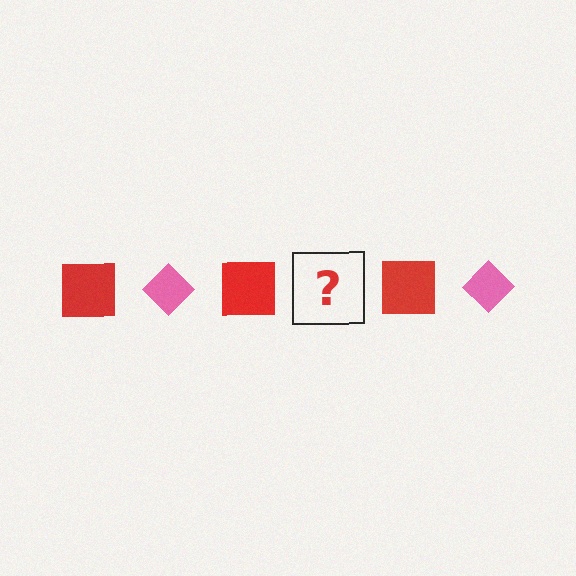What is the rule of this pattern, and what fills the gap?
The rule is that the pattern alternates between red square and pink diamond. The gap should be filled with a pink diamond.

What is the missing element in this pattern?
The missing element is a pink diamond.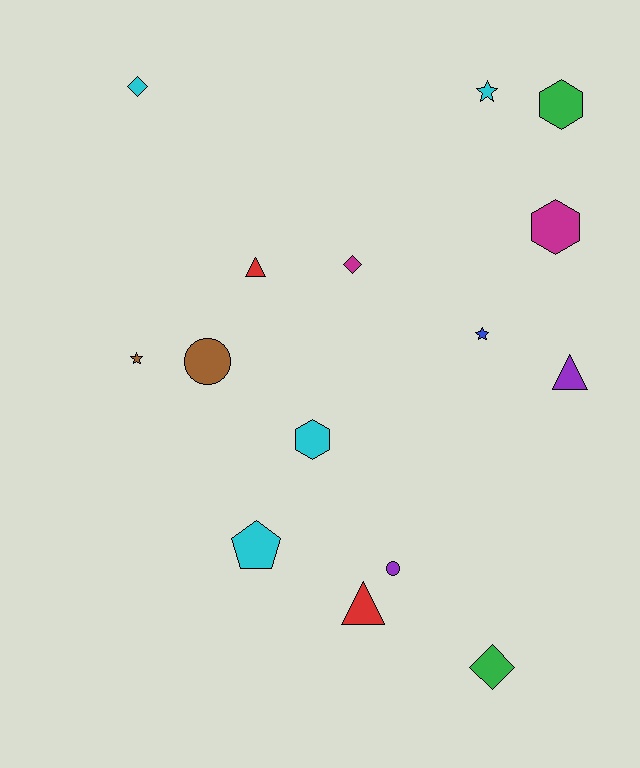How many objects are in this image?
There are 15 objects.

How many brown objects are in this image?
There are 2 brown objects.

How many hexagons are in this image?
There are 3 hexagons.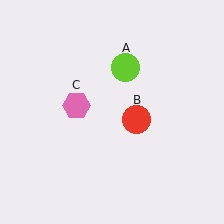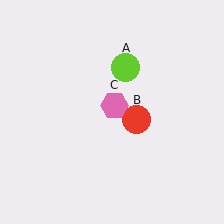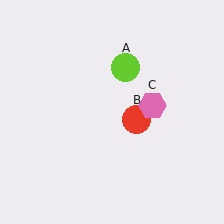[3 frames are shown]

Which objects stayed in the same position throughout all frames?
Lime circle (object A) and red circle (object B) remained stationary.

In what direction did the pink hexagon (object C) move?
The pink hexagon (object C) moved right.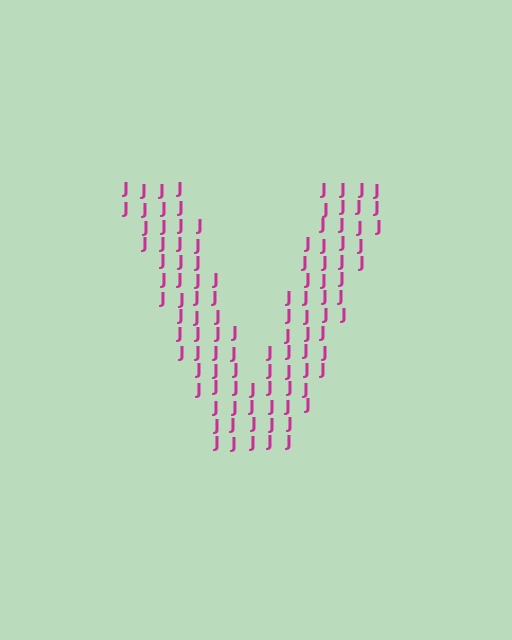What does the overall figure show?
The overall figure shows the letter V.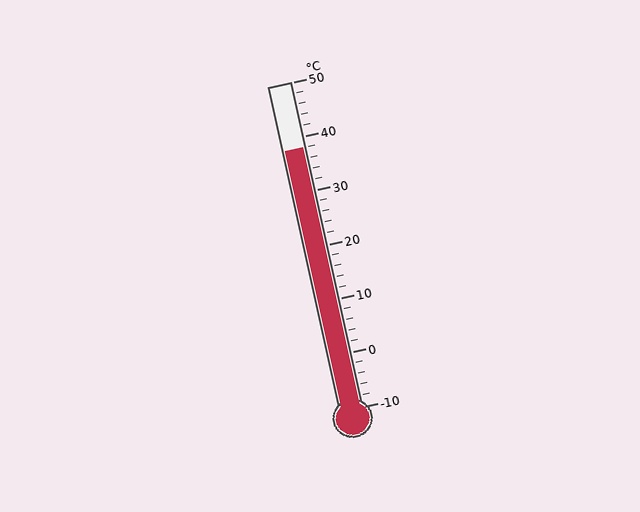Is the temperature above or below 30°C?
The temperature is above 30°C.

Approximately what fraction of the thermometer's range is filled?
The thermometer is filled to approximately 80% of its range.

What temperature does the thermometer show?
The thermometer shows approximately 38°C.